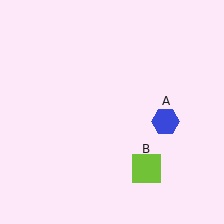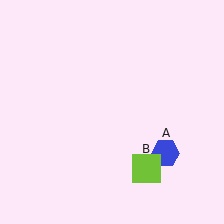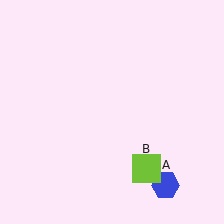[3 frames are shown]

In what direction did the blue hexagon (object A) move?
The blue hexagon (object A) moved down.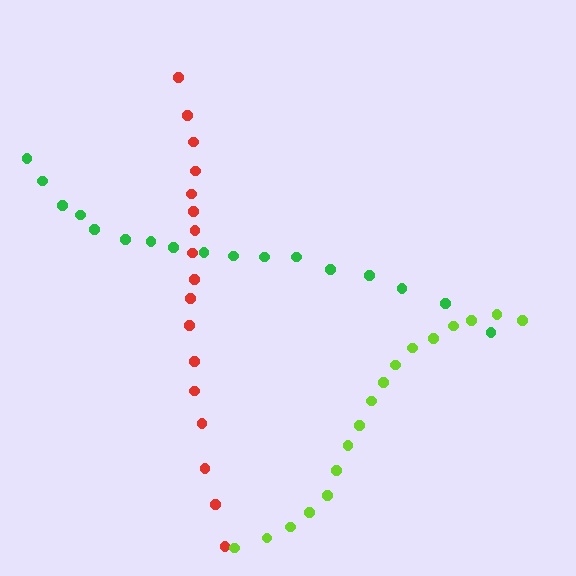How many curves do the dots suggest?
There are 3 distinct paths.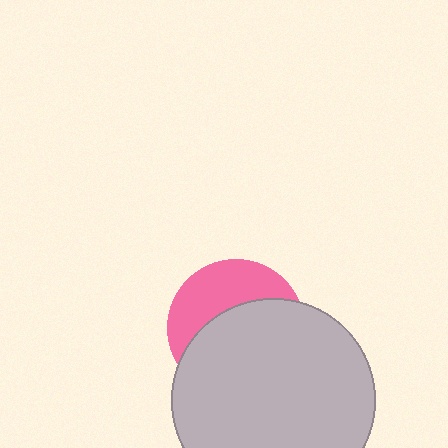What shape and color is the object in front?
The object in front is a light gray circle.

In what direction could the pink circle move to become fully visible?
The pink circle could move up. That would shift it out from behind the light gray circle entirely.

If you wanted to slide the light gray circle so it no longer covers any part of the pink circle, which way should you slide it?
Slide it down — that is the most direct way to separate the two shapes.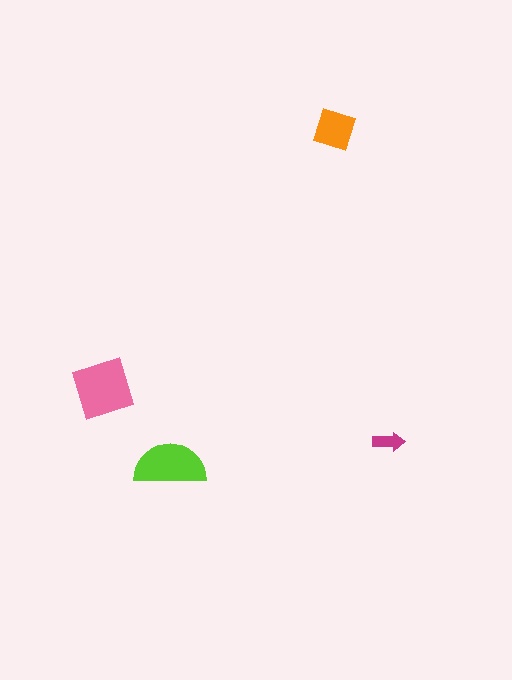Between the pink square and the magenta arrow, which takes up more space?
The pink square.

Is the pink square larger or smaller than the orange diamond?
Larger.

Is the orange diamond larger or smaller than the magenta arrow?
Larger.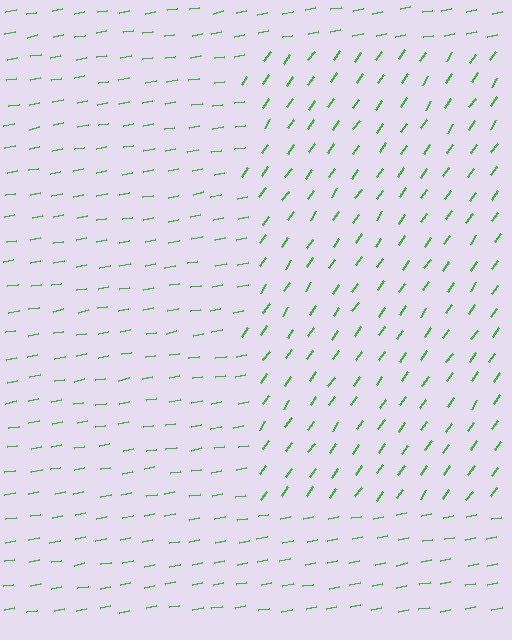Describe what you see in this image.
The image is filled with small green line segments. A rectangle region in the image has lines oriented differently from the surrounding lines, creating a visible texture boundary.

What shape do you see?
I see a rectangle.